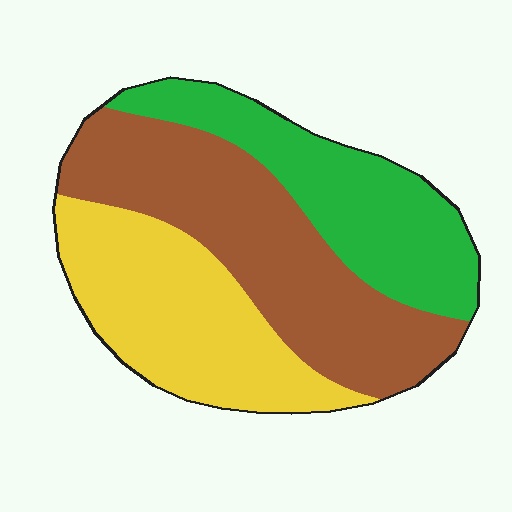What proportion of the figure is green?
Green takes up about one quarter (1/4) of the figure.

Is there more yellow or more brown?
Brown.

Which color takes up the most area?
Brown, at roughly 40%.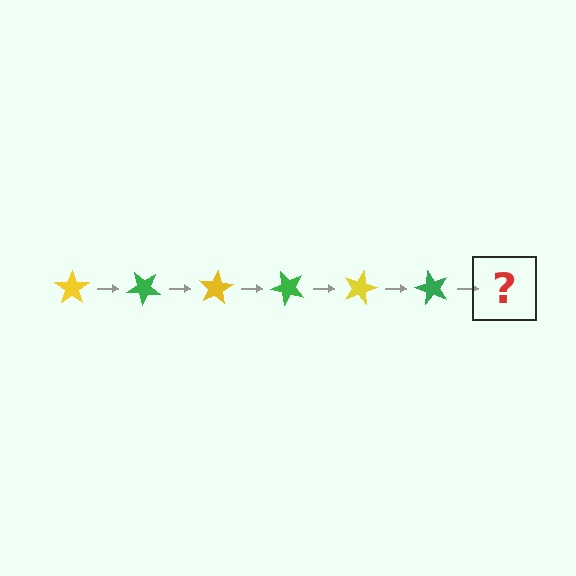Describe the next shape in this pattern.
It should be a yellow star, rotated 240 degrees from the start.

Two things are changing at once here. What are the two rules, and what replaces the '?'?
The two rules are that it rotates 40 degrees each step and the color cycles through yellow and green. The '?' should be a yellow star, rotated 240 degrees from the start.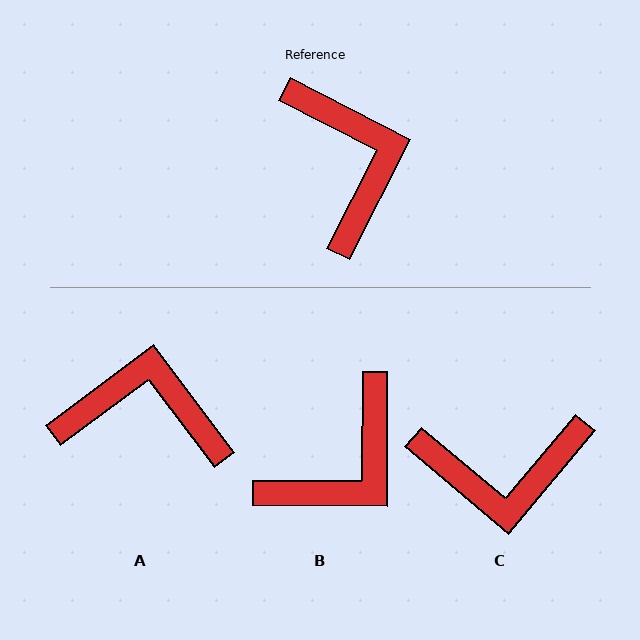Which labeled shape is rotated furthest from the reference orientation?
C, about 103 degrees away.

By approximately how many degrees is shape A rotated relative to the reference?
Approximately 64 degrees counter-clockwise.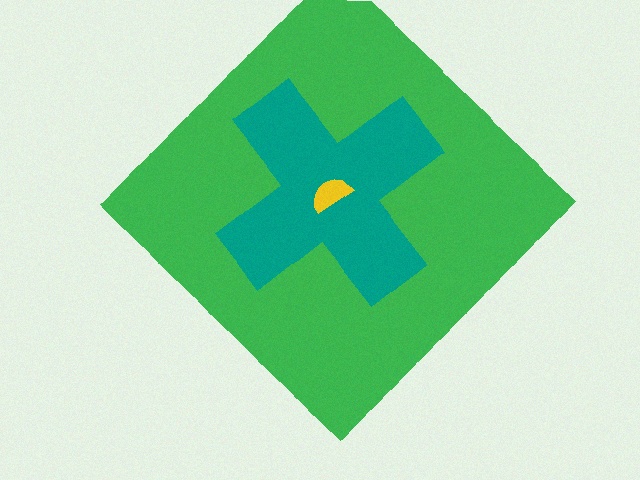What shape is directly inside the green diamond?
The teal cross.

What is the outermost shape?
The green diamond.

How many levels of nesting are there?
3.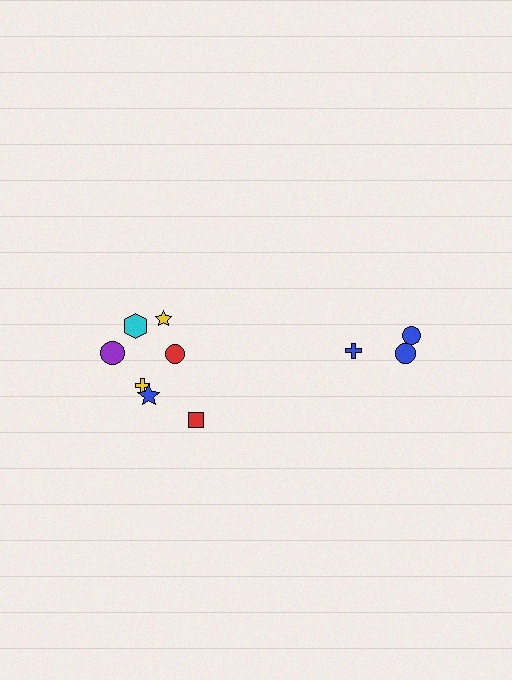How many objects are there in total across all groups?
There are 10 objects.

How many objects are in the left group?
There are 7 objects.